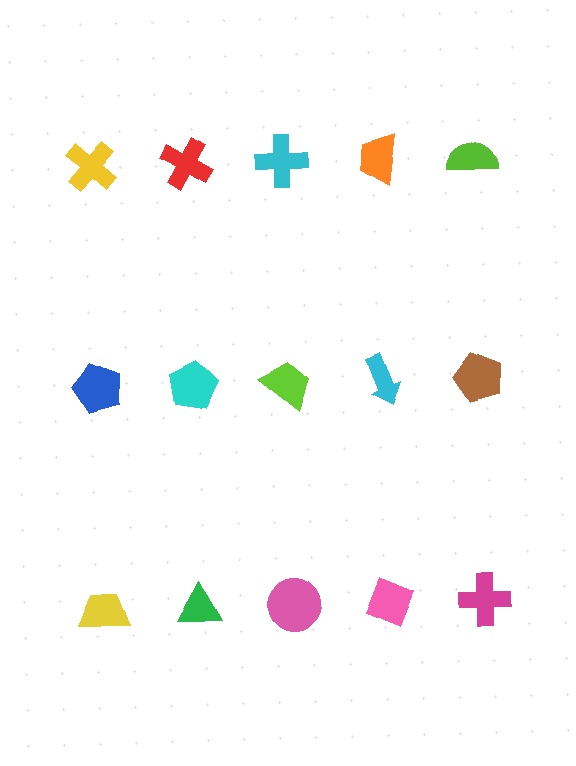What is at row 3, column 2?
A green triangle.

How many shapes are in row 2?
5 shapes.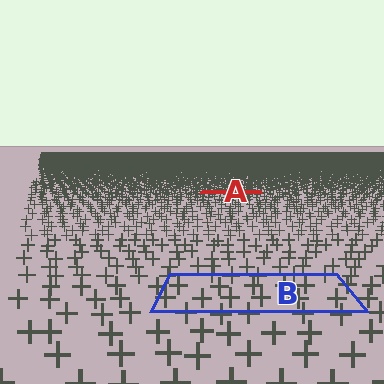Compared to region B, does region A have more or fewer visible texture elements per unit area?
Region A has more texture elements per unit area — they are packed more densely because it is farther away.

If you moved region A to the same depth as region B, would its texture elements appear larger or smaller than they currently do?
They would appear larger. At a closer depth, the same texture elements are projected at a bigger on-screen size.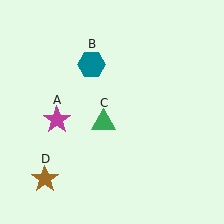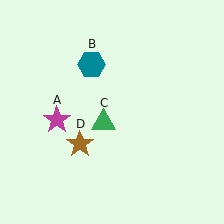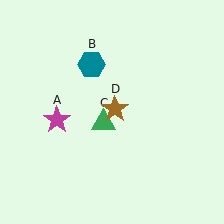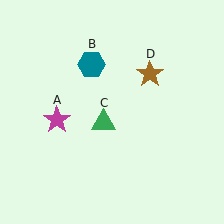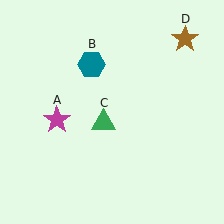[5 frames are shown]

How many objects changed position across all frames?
1 object changed position: brown star (object D).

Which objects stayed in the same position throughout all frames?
Magenta star (object A) and teal hexagon (object B) and green triangle (object C) remained stationary.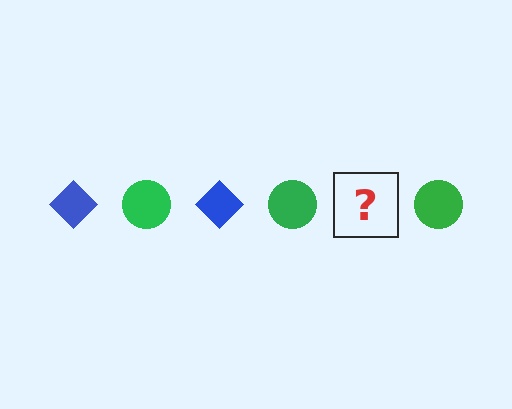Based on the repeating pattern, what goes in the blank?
The blank should be a blue diamond.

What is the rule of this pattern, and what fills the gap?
The rule is that the pattern alternates between blue diamond and green circle. The gap should be filled with a blue diamond.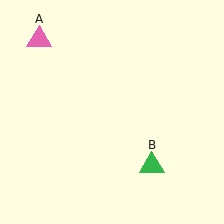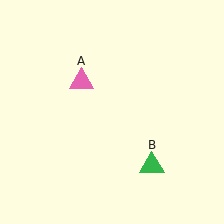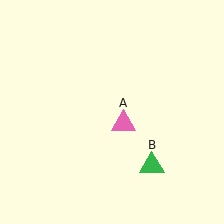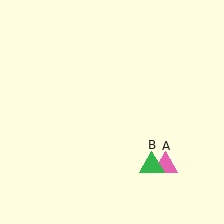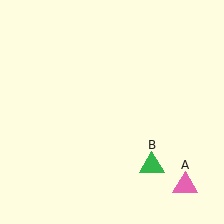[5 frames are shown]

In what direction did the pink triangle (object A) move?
The pink triangle (object A) moved down and to the right.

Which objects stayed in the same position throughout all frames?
Green triangle (object B) remained stationary.